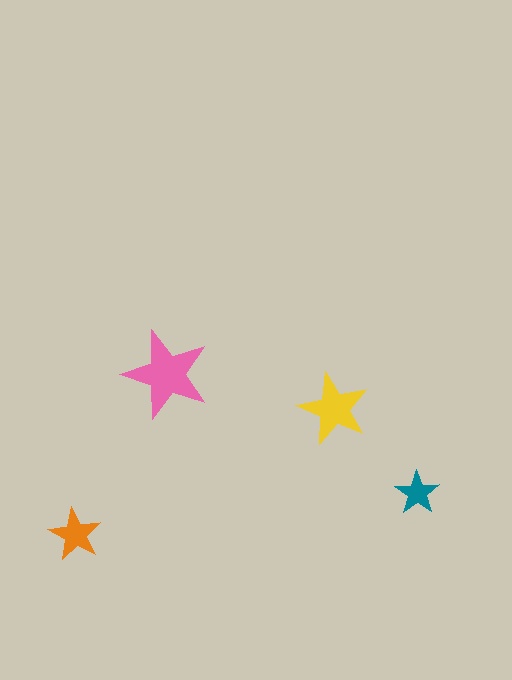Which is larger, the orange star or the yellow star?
The yellow one.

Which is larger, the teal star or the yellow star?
The yellow one.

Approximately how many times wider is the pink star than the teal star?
About 2 times wider.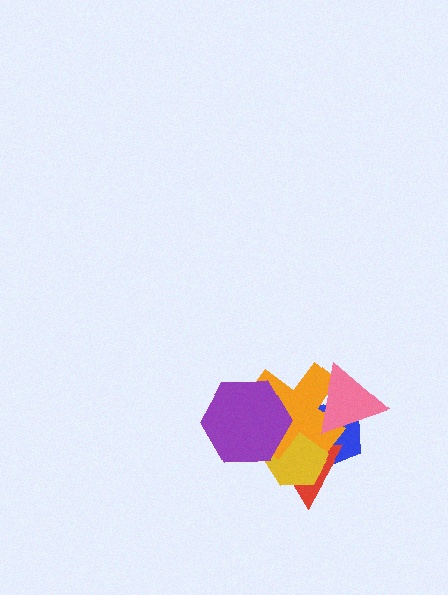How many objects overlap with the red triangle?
4 objects overlap with the red triangle.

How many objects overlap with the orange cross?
5 objects overlap with the orange cross.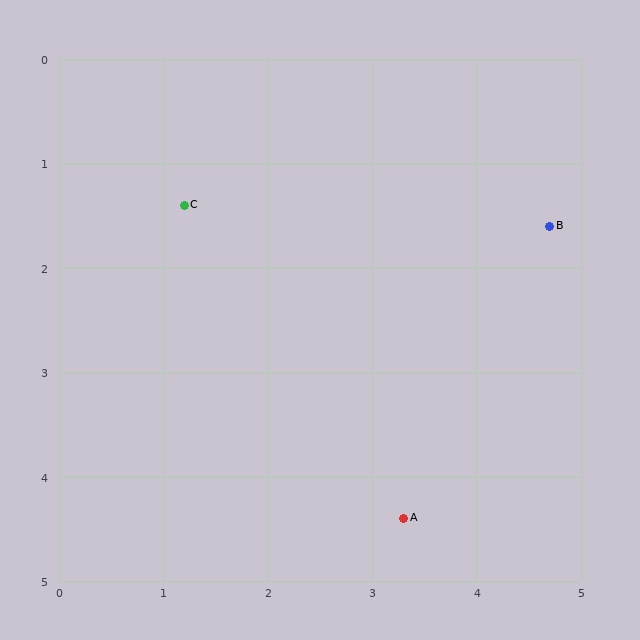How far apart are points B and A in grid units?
Points B and A are about 3.1 grid units apart.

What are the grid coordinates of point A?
Point A is at approximately (3.3, 4.4).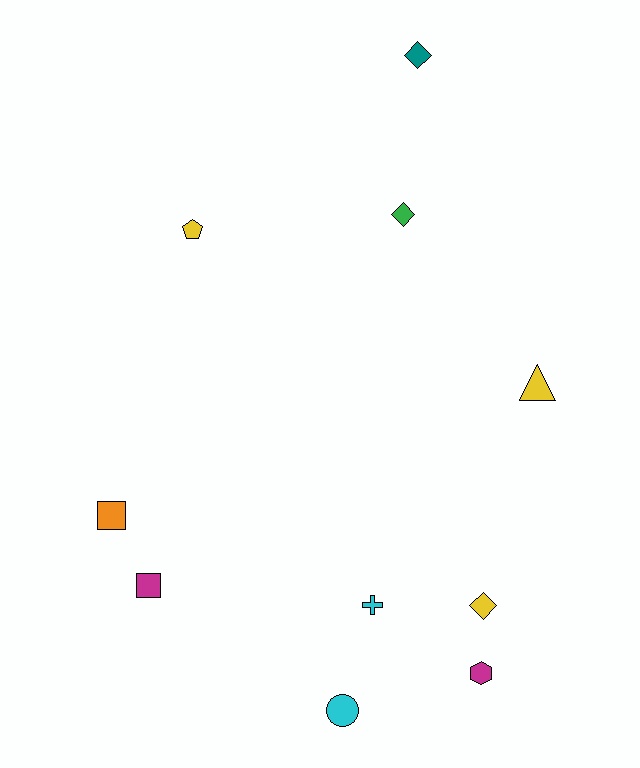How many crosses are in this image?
There is 1 cross.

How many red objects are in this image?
There are no red objects.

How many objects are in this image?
There are 10 objects.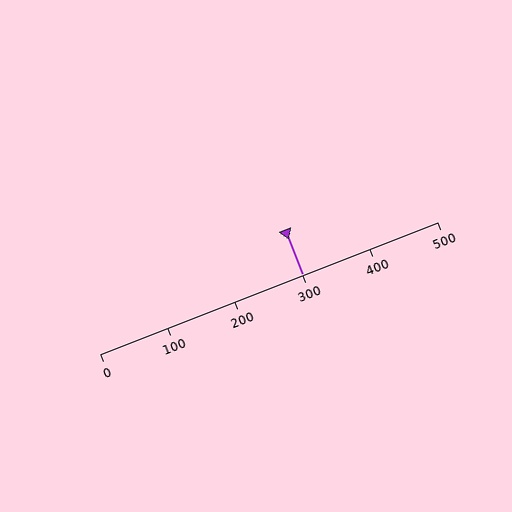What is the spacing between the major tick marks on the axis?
The major ticks are spaced 100 apart.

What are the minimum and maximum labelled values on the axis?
The axis runs from 0 to 500.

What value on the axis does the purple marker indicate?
The marker indicates approximately 300.